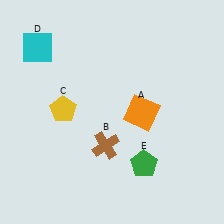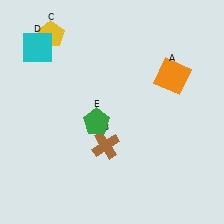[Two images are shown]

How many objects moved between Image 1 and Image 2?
3 objects moved between the two images.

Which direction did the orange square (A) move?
The orange square (A) moved up.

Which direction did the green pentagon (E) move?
The green pentagon (E) moved left.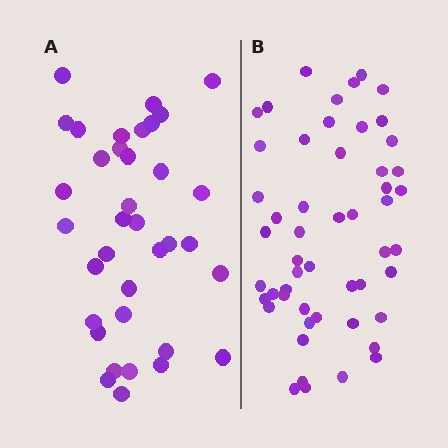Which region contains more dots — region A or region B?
Region B (the right region) has more dots.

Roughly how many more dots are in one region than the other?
Region B has approximately 15 more dots than region A.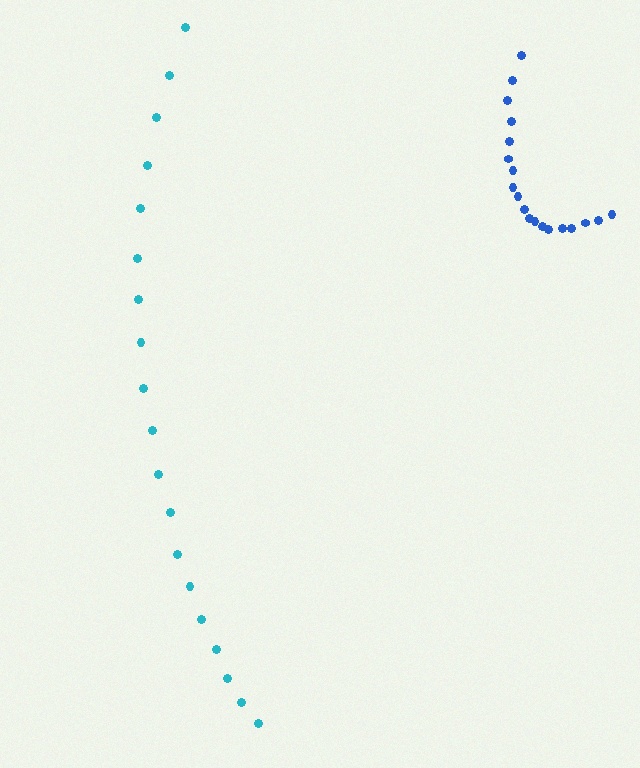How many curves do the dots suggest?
There are 2 distinct paths.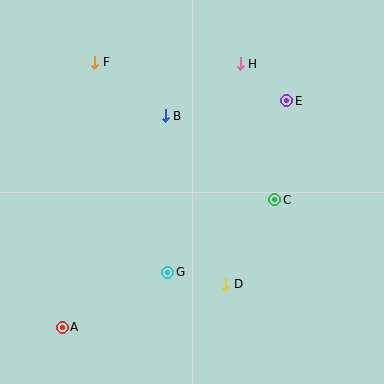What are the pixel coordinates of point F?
Point F is at (95, 62).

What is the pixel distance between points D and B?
The distance between D and B is 179 pixels.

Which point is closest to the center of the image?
Point B at (165, 116) is closest to the center.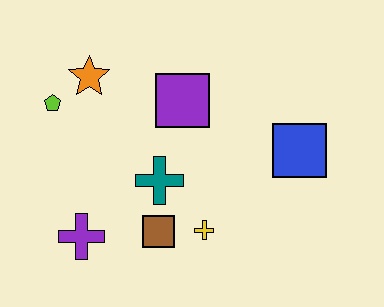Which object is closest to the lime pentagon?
The orange star is closest to the lime pentagon.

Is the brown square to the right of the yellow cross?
No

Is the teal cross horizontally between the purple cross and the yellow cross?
Yes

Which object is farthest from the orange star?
The blue square is farthest from the orange star.